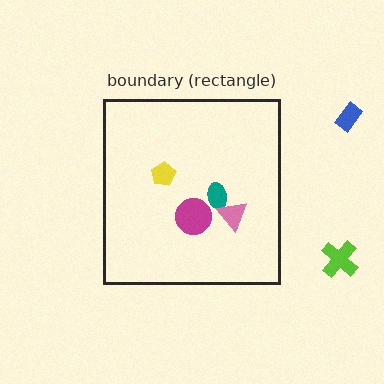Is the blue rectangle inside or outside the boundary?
Outside.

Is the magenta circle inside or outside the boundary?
Inside.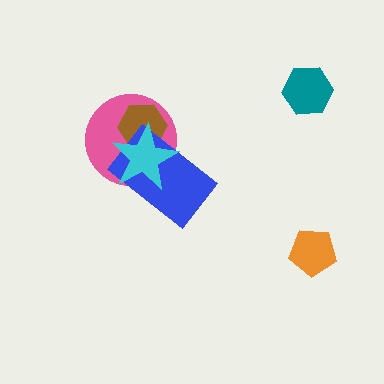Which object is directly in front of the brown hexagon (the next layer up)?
The blue rectangle is directly in front of the brown hexagon.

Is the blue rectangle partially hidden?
Yes, it is partially covered by another shape.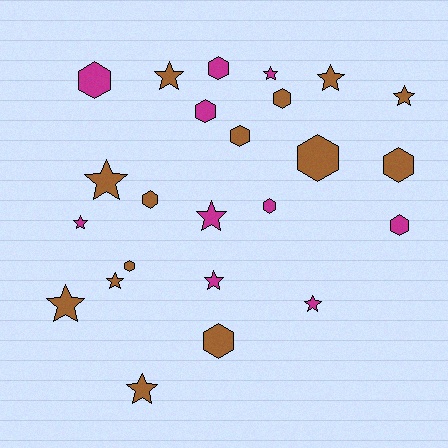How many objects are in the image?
There are 24 objects.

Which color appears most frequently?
Brown, with 14 objects.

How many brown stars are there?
There are 7 brown stars.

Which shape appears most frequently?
Star, with 12 objects.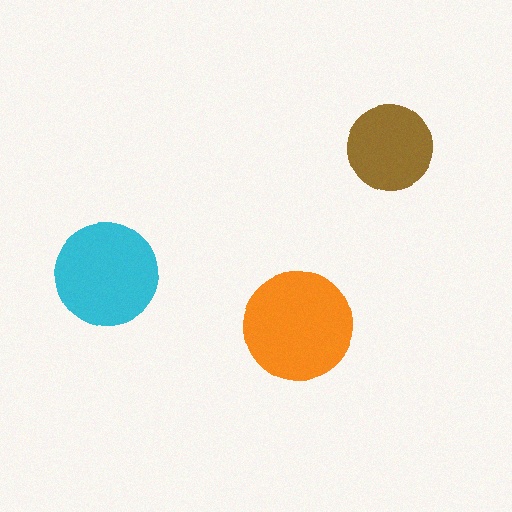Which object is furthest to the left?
The cyan circle is leftmost.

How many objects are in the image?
There are 3 objects in the image.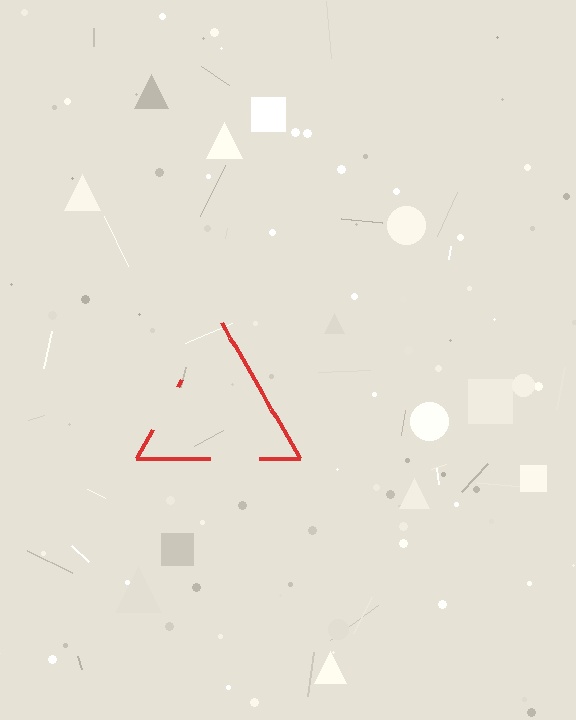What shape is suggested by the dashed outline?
The dashed outline suggests a triangle.